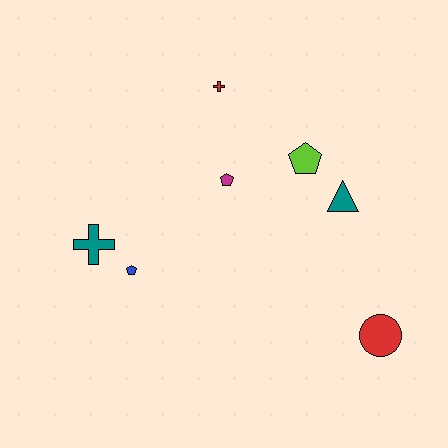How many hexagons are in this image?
There are no hexagons.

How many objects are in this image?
There are 7 objects.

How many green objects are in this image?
There are no green objects.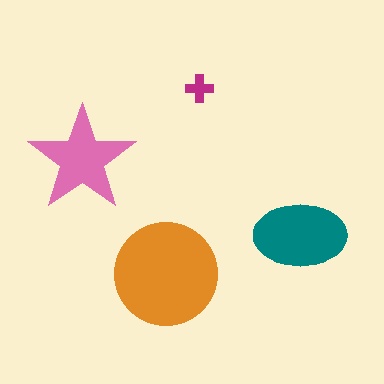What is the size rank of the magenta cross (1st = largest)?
4th.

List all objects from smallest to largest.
The magenta cross, the pink star, the teal ellipse, the orange circle.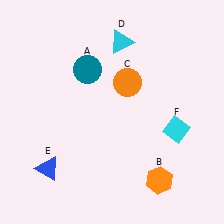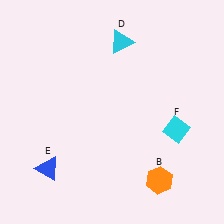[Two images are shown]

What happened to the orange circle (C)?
The orange circle (C) was removed in Image 2. It was in the top-right area of Image 1.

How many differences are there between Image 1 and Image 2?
There are 2 differences between the two images.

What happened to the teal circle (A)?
The teal circle (A) was removed in Image 2. It was in the top-left area of Image 1.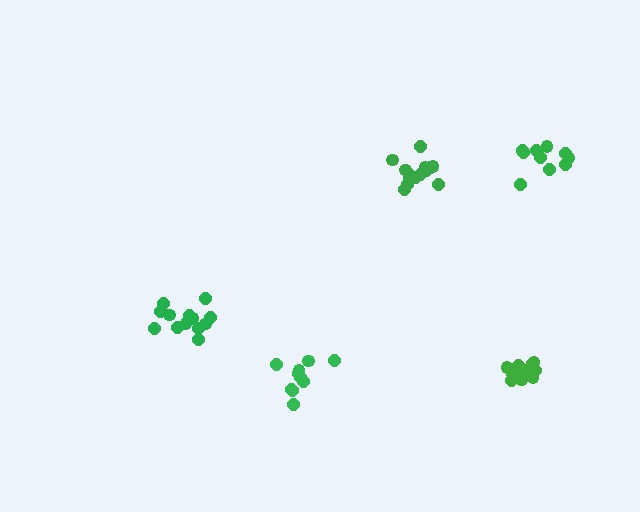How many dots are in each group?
Group 1: 10 dots, Group 2: 11 dots, Group 3: 13 dots, Group 4: 10 dots, Group 5: 15 dots (59 total).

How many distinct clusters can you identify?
There are 5 distinct clusters.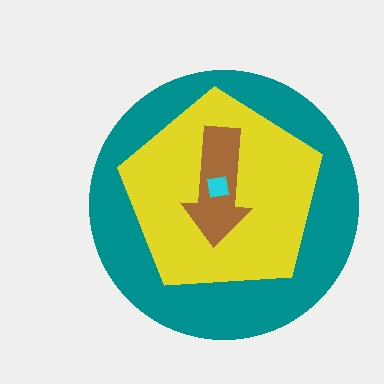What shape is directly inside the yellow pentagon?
The brown arrow.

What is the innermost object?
The cyan square.